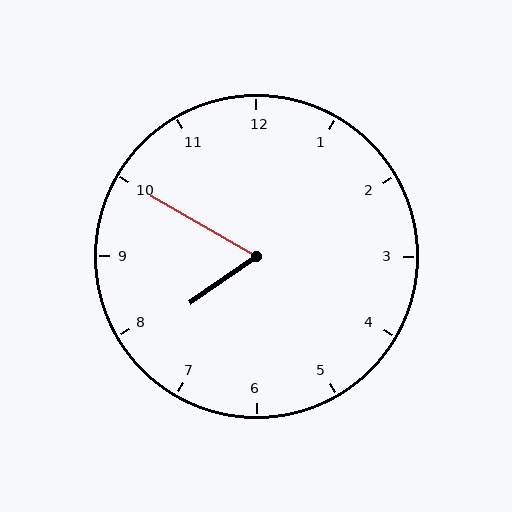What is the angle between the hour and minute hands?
Approximately 65 degrees.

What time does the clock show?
7:50.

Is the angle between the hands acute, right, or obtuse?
It is acute.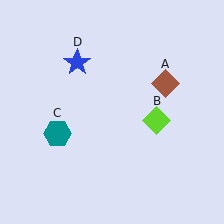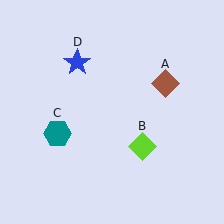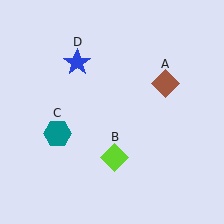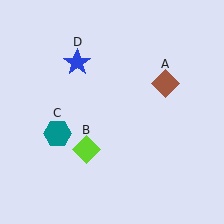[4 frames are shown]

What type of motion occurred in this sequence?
The lime diamond (object B) rotated clockwise around the center of the scene.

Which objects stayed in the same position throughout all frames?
Brown diamond (object A) and teal hexagon (object C) and blue star (object D) remained stationary.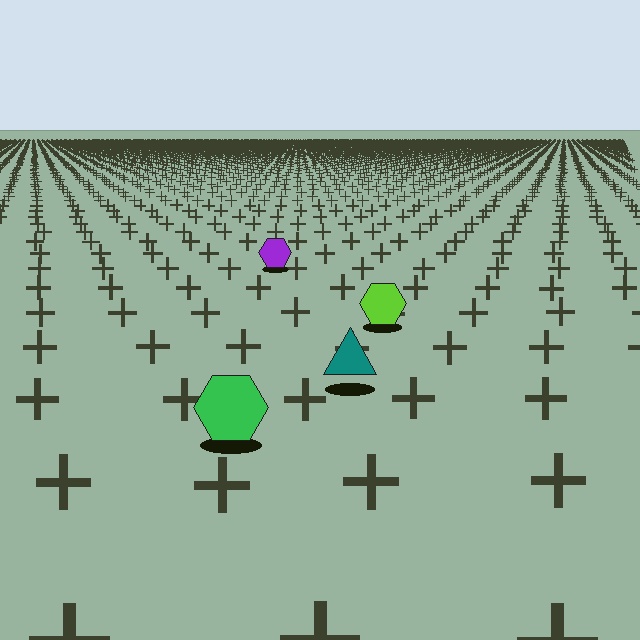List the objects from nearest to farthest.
From nearest to farthest: the green hexagon, the teal triangle, the lime hexagon, the purple hexagon.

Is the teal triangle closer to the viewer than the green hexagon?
No. The green hexagon is closer — you can tell from the texture gradient: the ground texture is coarser near it.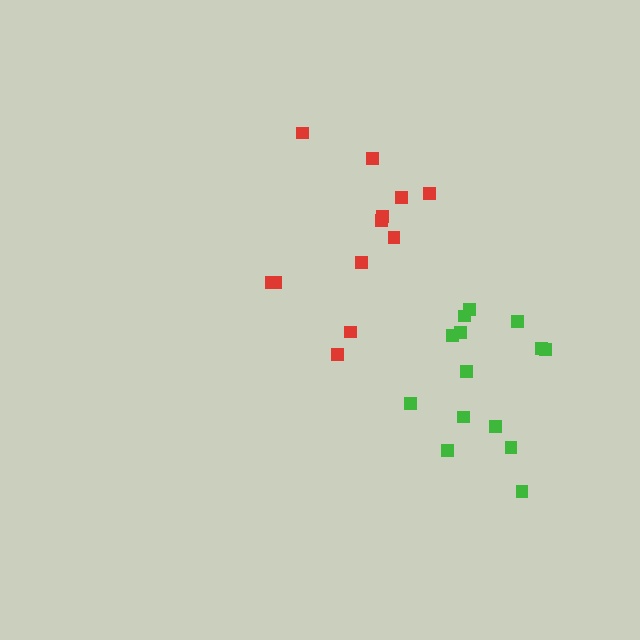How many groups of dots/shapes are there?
There are 2 groups.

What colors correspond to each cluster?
The clusters are colored: green, red.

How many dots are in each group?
Group 1: 14 dots, Group 2: 12 dots (26 total).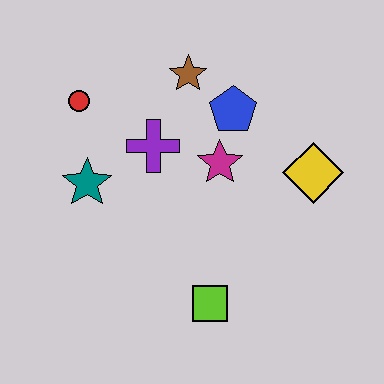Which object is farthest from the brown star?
The lime square is farthest from the brown star.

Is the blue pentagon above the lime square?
Yes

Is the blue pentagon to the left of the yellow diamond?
Yes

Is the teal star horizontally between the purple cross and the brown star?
No